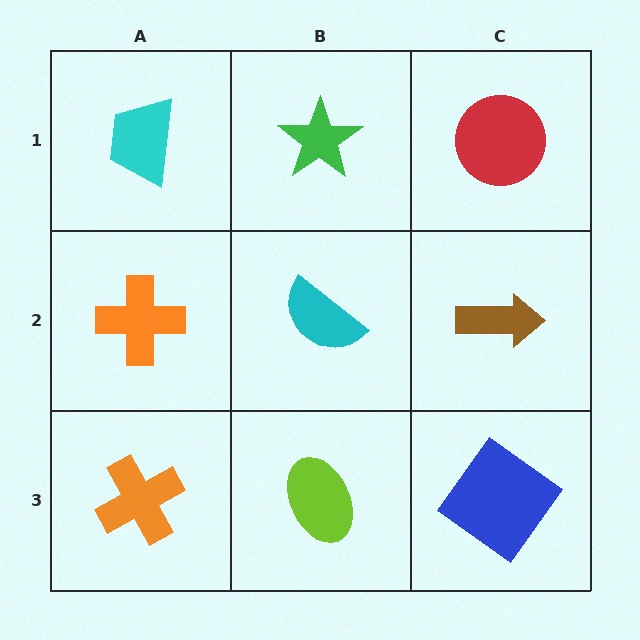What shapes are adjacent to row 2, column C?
A red circle (row 1, column C), a blue diamond (row 3, column C), a cyan semicircle (row 2, column B).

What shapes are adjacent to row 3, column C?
A brown arrow (row 2, column C), a lime ellipse (row 3, column B).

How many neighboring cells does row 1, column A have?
2.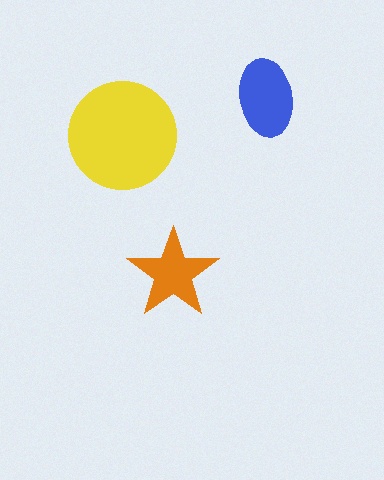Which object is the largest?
The yellow circle.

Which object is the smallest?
The orange star.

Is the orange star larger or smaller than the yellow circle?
Smaller.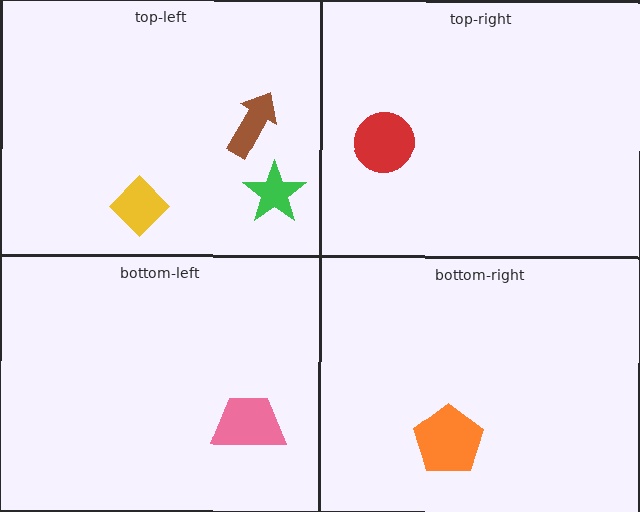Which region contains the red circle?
The top-right region.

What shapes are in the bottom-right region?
The orange pentagon.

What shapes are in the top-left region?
The green star, the brown arrow, the yellow diamond.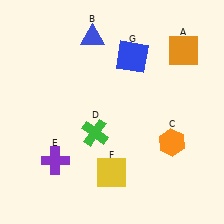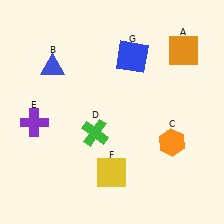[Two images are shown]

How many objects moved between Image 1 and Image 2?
2 objects moved between the two images.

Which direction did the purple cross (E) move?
The purple cross (E) moved up.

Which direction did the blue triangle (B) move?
The blue triangle (B) moved left.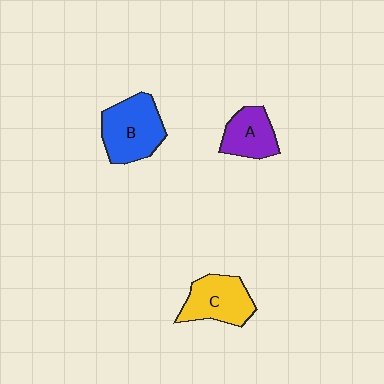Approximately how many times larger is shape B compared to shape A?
Approximately 1.5 times.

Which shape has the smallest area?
Shape A (purple).